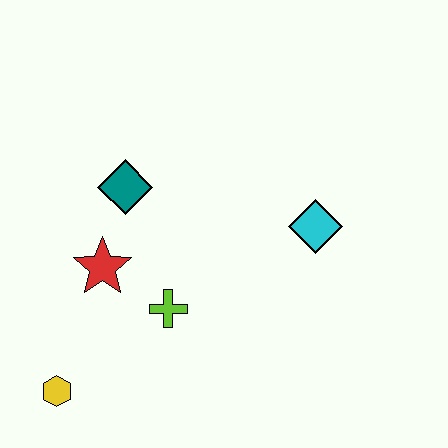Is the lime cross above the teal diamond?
No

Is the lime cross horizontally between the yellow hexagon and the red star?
No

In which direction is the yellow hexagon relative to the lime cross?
The yellow hexagon is to the left of the lime cross.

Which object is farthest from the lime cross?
The cyan diamond is farthest from the lime cross.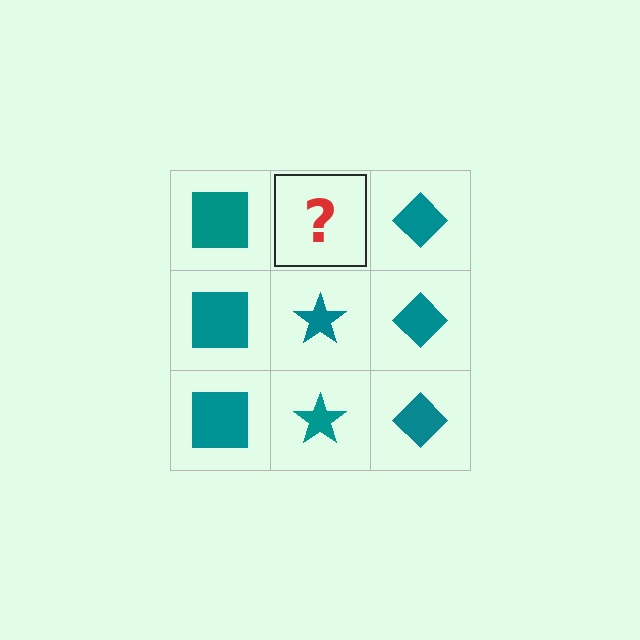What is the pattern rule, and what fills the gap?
The rule is that each column has a consistent shape. The gap should be filled with a teal star.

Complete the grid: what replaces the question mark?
The question mark should be replaced with a teal star.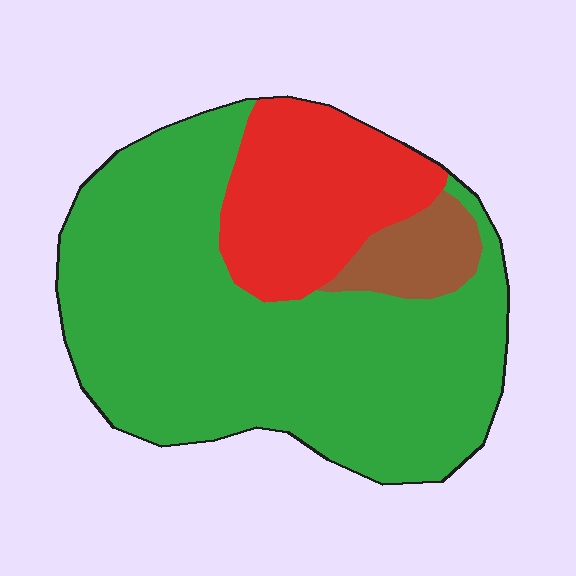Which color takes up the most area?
Green, at roughly 70%.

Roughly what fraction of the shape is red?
Red takes up about one fifth (1/5) of the shape.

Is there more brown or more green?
Green.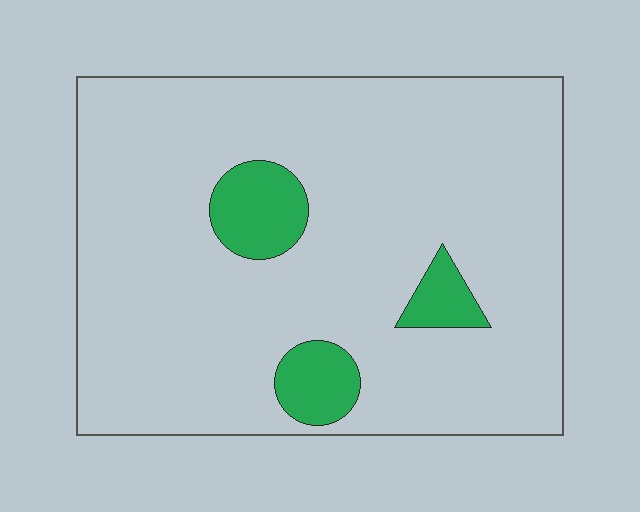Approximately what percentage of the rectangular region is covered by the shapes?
Approximately 10%.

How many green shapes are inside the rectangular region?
3.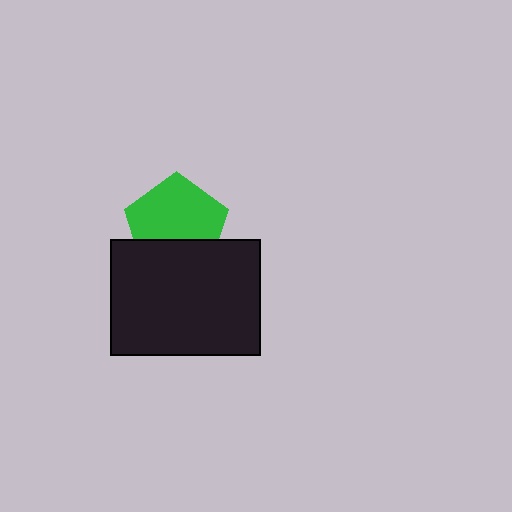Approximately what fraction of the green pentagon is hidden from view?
Roughly 33% of the green pentagon is hidden behind the black rectangle.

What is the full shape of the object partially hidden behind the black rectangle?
The partially hidden object is a green pentagon.